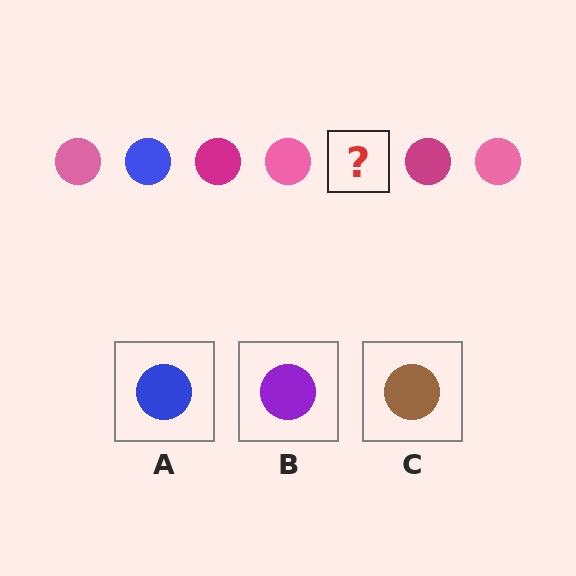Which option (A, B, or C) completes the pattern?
A.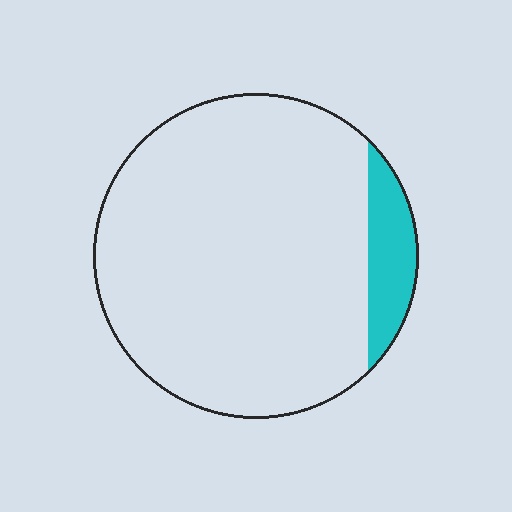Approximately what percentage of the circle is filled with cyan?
Approximately 10%.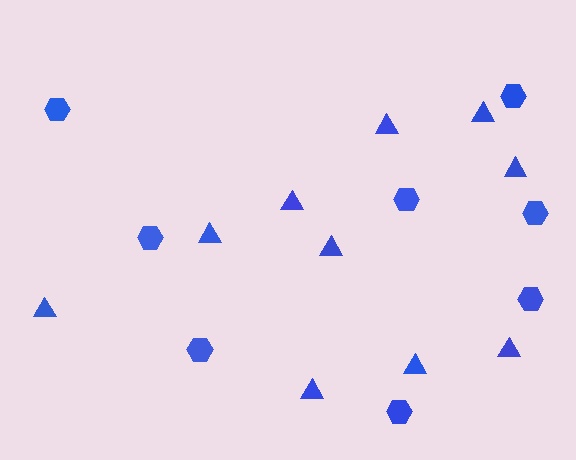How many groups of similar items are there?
There are 2 groups: one group of hexagons (8) and one group of triangles (10).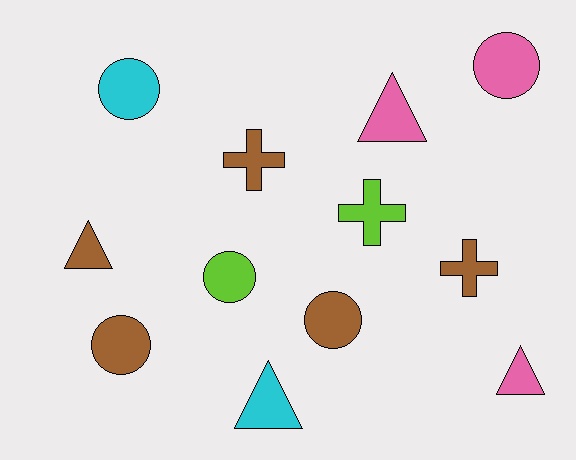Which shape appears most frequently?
Circle, with 5 objects.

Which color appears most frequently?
Brown, with 5 objects.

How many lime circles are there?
There is 1 lime circle.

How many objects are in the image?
There are 12 objects.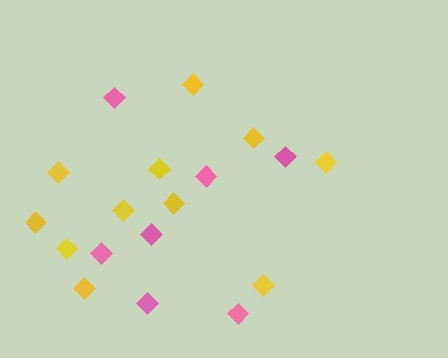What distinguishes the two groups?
There are 2 groups: one group of pink diamonds (7) and one group of yellow diamonds (11).